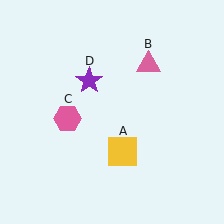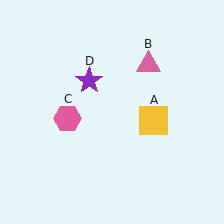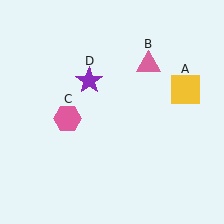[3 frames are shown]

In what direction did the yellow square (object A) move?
The yellow square (object A) moved up and to the right.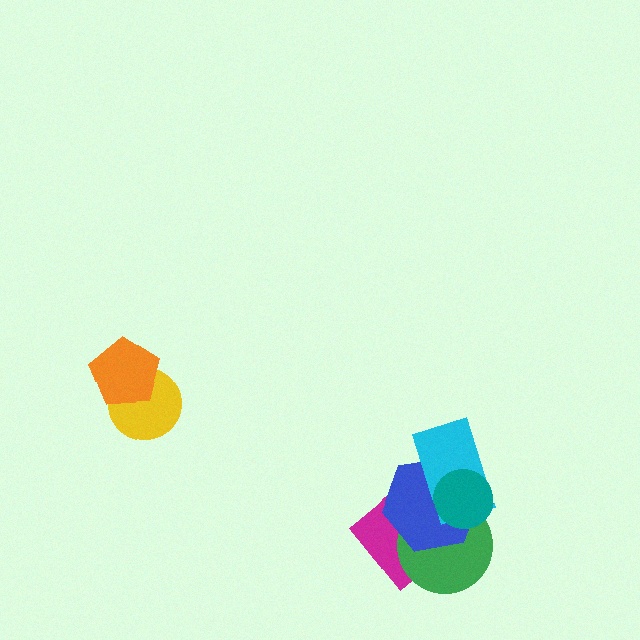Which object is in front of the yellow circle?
The orange pentagon is in front of the yellow circle.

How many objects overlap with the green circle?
4 objects overlap with the green circle.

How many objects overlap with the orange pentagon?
1 object overlaps with the orange pentagon.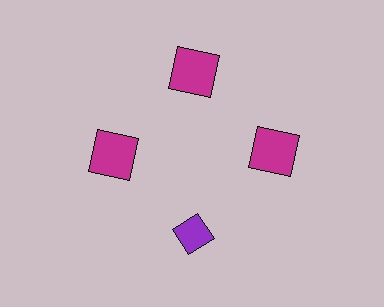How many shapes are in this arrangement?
There are 4 shapes arranged in a ring pattern.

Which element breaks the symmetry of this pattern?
The purple diamond at roughly the 6 o'clock position breaks the symmetry. All other shapes are magenta squares.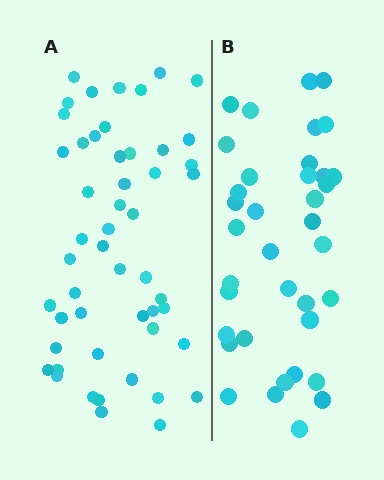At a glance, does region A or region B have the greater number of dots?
Region A (the left region) has more dots.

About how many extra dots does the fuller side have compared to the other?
Region A has approximately 15 more dots than region B.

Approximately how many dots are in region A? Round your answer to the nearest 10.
About 50 dots. (The exact count is 51, which rounds to 50.)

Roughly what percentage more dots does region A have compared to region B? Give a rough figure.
About 40% more.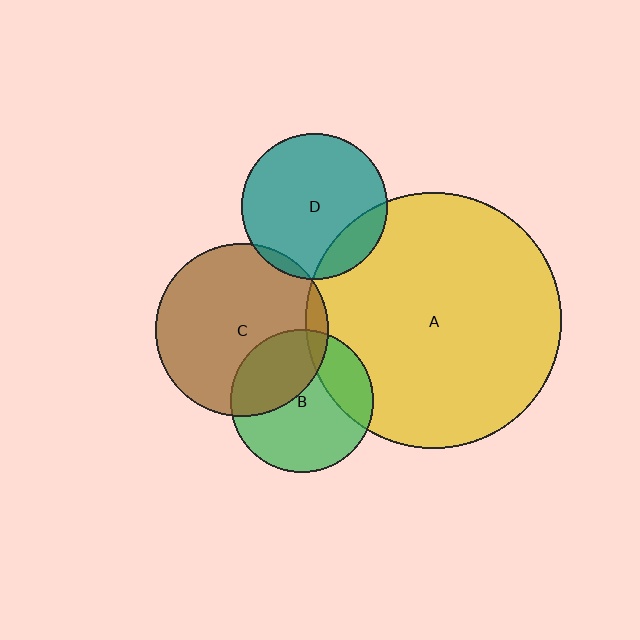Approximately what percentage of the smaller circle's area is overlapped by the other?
Approximately 25%.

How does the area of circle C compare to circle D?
Approximately 1.4 times.